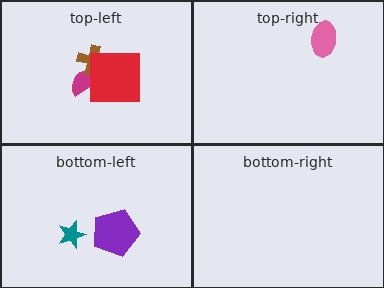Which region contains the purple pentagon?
The bottom-left region.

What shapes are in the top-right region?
The pink ellipse.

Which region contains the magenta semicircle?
The top-left region.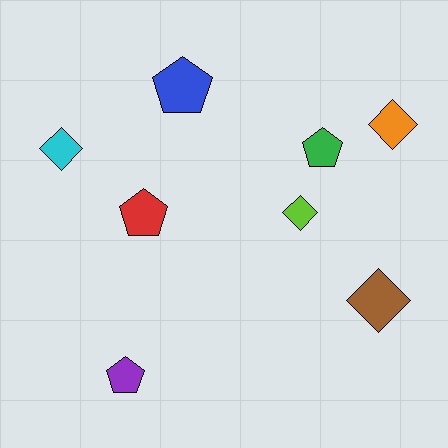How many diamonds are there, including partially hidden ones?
There are 4 diamonds.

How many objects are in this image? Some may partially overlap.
There are 8 objects.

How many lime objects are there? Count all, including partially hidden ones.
There is 1 lime object.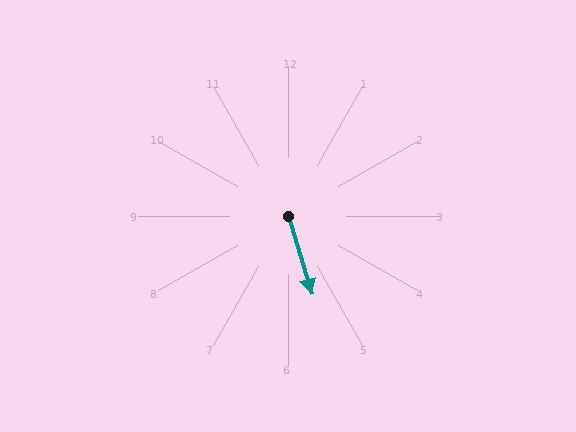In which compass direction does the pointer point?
South.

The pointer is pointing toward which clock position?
Roughly 5 o'clock.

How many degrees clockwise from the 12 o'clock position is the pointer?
Approximately 163 degrees.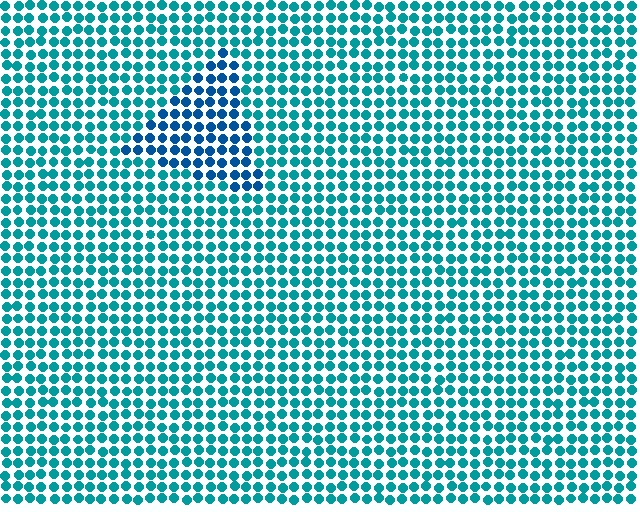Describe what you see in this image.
The image is filled with small teal elements in a uniform arrangement. A triangle-shaped region is visible where the elements are tinted to a slightly different hue, forming a subtle color boundary.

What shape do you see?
I see a triangle.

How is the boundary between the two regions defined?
The boundary is defined purely by a slight shift in hue (about 28 degrees). Spacing, size, and orientation are identical on both sides.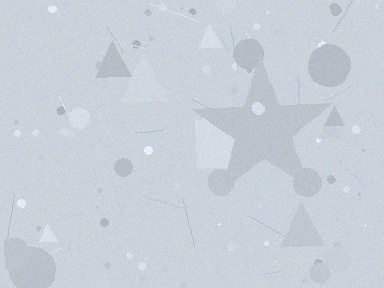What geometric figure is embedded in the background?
A star is embedded in the background.